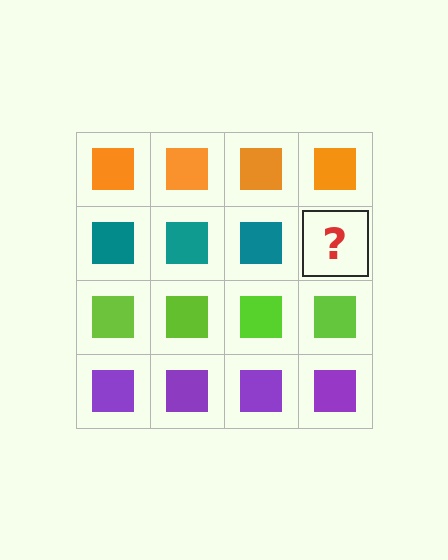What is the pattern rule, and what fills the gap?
The rule is that each row has a consistent color. The gap should be filled with a teal square.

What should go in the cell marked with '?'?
The missing cell should contain a teal square.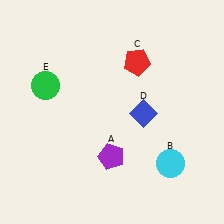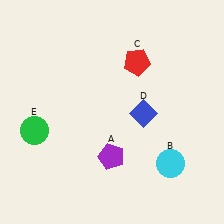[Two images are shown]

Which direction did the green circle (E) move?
The green circle (E) moved down.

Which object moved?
The green circle (E) moved down.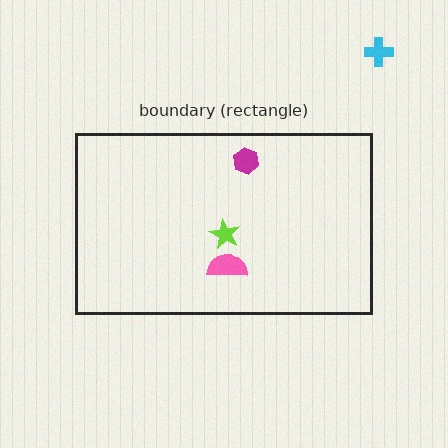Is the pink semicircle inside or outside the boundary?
Inside.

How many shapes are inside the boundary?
3 inside, 1 outside.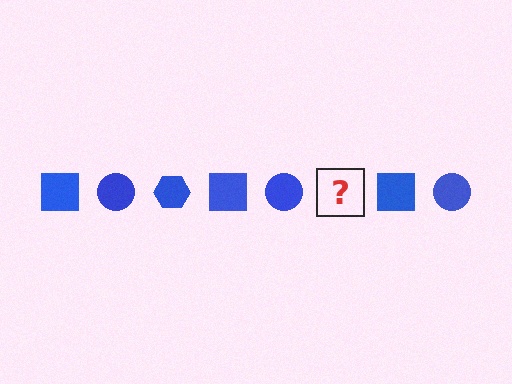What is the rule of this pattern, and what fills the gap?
The rule is that the pattern cycles through square, circle, hexagon shapes in blue. The gap should be filled with a blue hexagon.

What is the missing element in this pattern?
The missing element is a blue hexagon.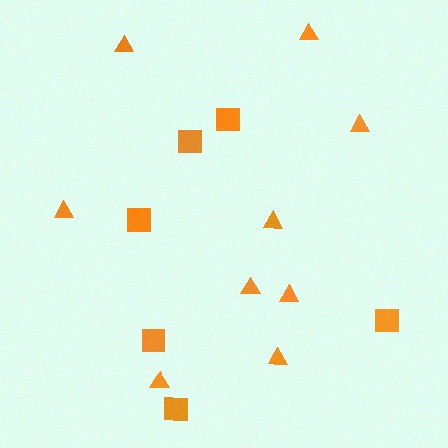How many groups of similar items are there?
There are 2 groups: one group of triangles (9) and one group of squares (6).